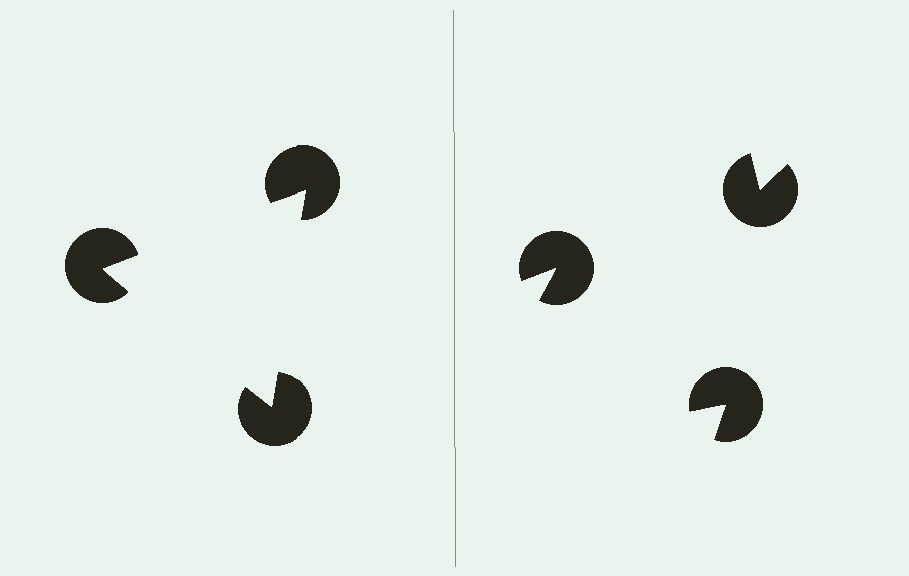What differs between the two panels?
The pac-man discs are positioned identically on both sides; only the wedge orientations differ. On the left they align to a triangle; on the right they are misaligned.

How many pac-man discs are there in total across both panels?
6 — 3 on each side.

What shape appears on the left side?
An illusory triangle.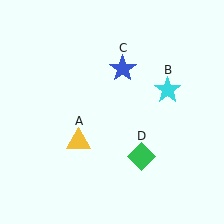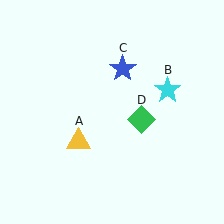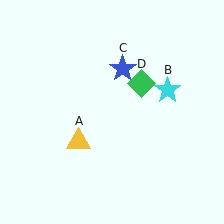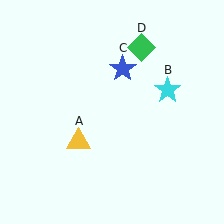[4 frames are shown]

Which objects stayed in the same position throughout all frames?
Yellow triangle (object A) and cyan star (object B) and blue star (object C) remained stationary.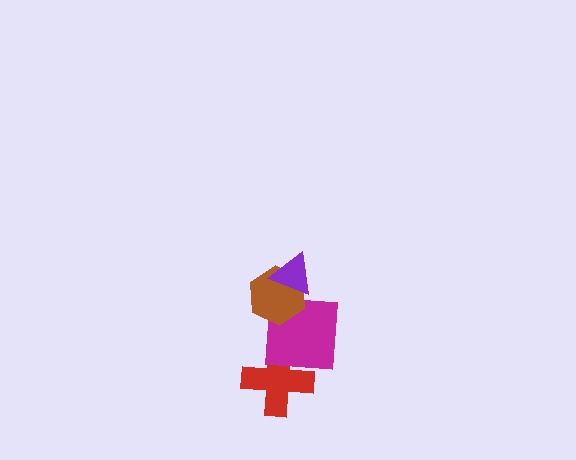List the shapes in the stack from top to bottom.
From top to bottom: the purple triangle, the brown hexagon, the magenta square, the red cross.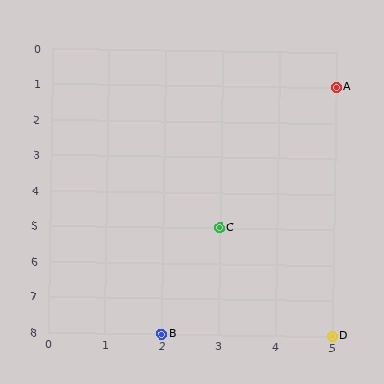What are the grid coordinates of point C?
Point C is at grid coordinates (3, 5).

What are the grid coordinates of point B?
Point B is at grid coordinates (2, 8).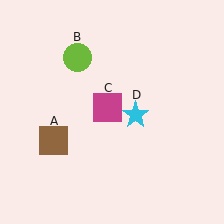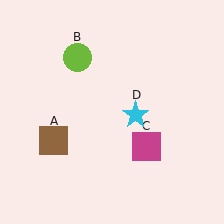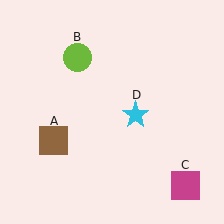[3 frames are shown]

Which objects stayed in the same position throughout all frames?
Brown square (object A) and lime circle (object B) and cyan star (object D) remained stationary.